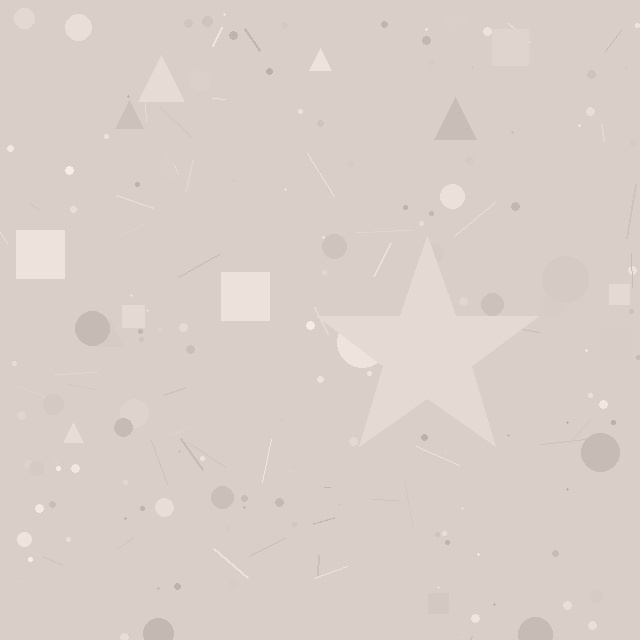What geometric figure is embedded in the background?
A star is embedded in the background.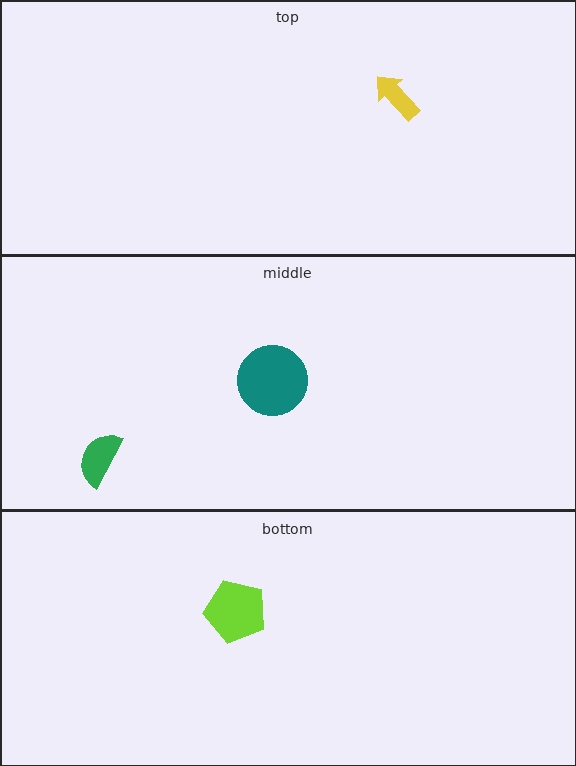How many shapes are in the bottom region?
1.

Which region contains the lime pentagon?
The bottom region.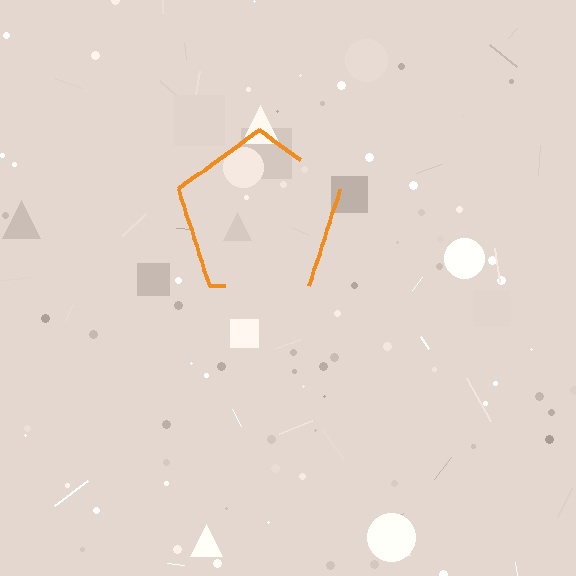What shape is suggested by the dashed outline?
The dashed outline suggests a pentagon.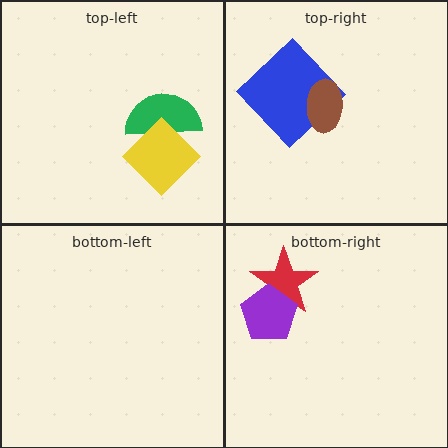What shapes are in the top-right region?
The blue diamond, the brown ellipse.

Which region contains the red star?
The bottom-right region.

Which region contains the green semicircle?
The top-left region.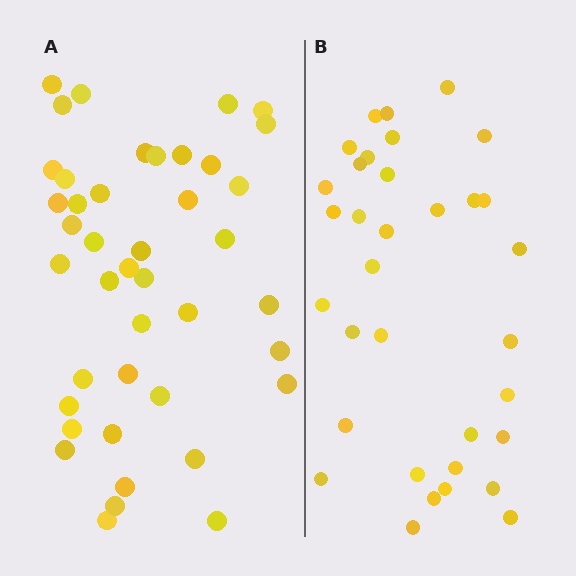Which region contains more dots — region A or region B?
Region A (the left region) has more dots.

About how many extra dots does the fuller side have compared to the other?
Region A has roughly 8 or so more dots than region B.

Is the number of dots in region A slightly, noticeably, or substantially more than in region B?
Region A has only slightly more — the two regions are fairly close. The ratio is roughly 1.2 to 1.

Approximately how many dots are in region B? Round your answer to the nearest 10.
About 30 dots. (The exact count is 34, which rounds to 30.)